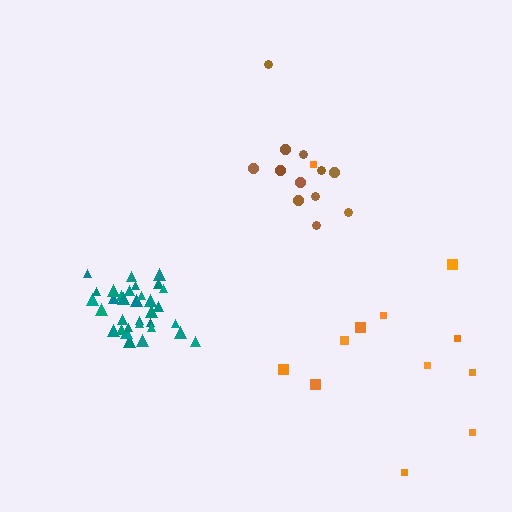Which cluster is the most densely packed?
Teal.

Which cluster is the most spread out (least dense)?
Orange.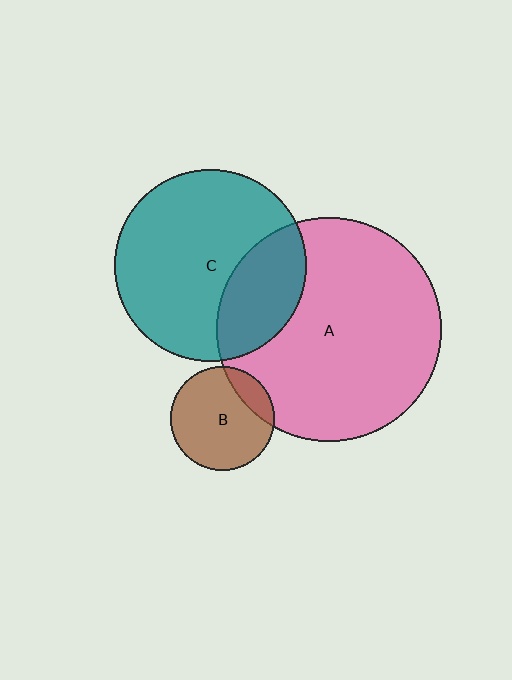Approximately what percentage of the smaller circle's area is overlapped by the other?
Approximately 15%.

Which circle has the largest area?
Circle A (pink).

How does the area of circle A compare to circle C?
Approximately 1.4 times.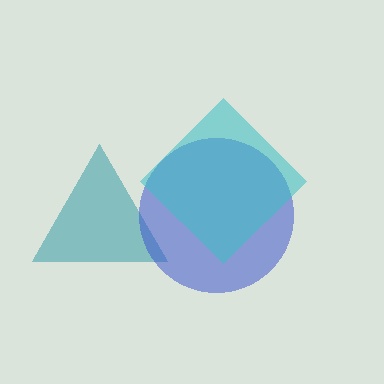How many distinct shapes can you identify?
There are 3 distinct shapes: a teal triangle, a blue circle, a cyan diamond.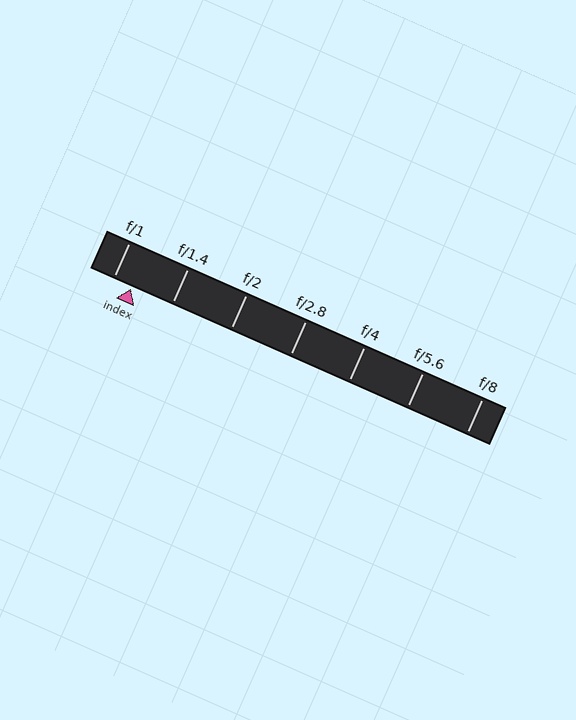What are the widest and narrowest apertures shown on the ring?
The widest aperture shown is f/1 and the narrowest is f/8.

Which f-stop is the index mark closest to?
The index mark is closest to f/1.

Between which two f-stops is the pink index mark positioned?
The index mark is between f/1 and f/1.4.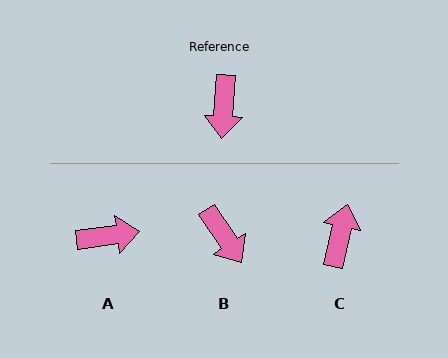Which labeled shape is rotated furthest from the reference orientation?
C, about 171 degrees away.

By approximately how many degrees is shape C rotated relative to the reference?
Approximately 171 degrees counter-clockwise.